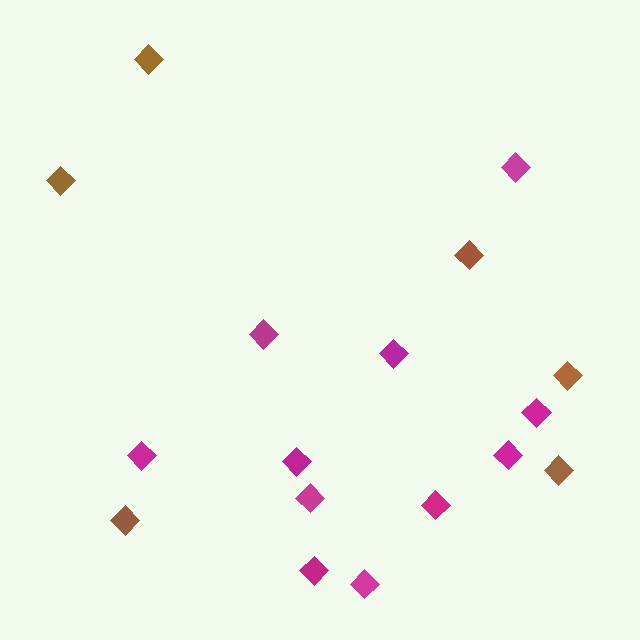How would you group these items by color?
There are 2 groups: one group of brown diamonds (6) and one group of magenta diamonds (11).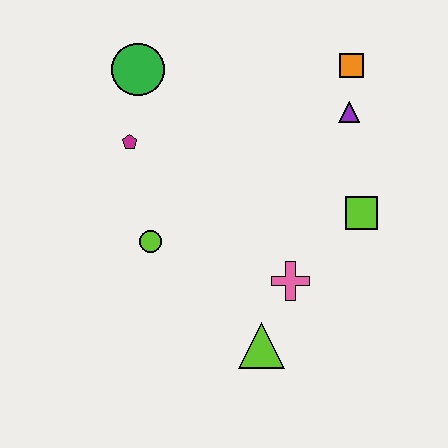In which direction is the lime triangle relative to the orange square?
The lime triangle is below the orange square.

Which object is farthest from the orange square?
The lime triangle is farthest from the orange square.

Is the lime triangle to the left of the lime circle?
No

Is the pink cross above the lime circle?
No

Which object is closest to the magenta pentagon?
The green circle is closest to the magenta pentagon.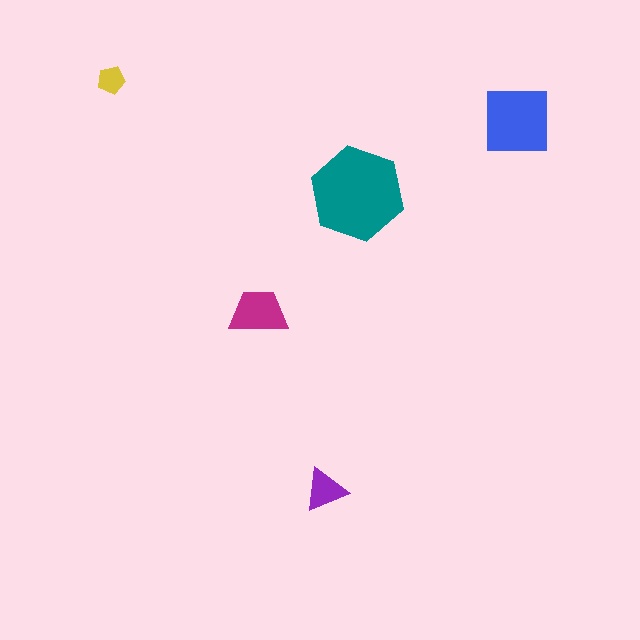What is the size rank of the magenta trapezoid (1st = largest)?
3rd.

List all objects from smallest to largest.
The yellow pentagon, the purple triangle, the magenta trapezoid, the blue square, the teal hexagon.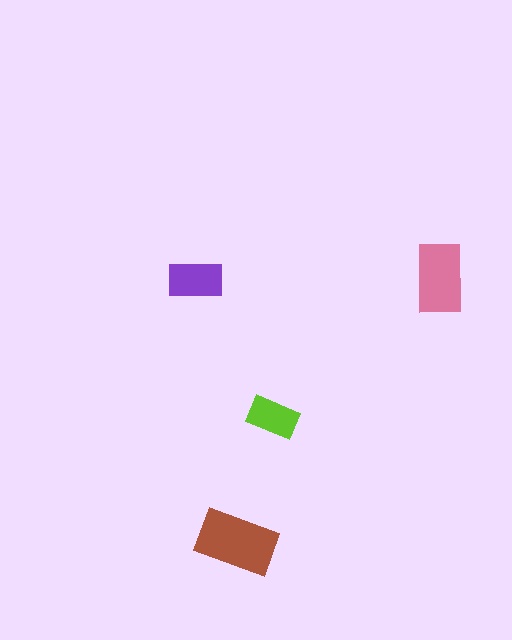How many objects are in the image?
There are 4 objects in the image.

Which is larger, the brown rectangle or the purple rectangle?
The brown one.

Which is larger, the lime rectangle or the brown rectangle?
The brown one.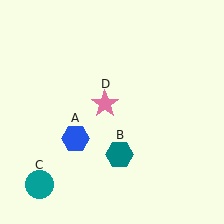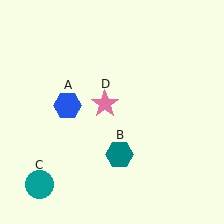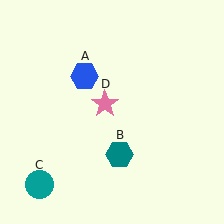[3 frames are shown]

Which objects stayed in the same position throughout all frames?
Teal hexagon (object B) and teal circle (object C) and pink star (object D) remained stationary.